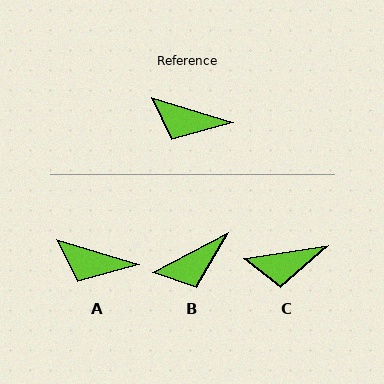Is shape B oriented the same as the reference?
No, it is off by about 44 degrees.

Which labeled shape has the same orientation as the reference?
A.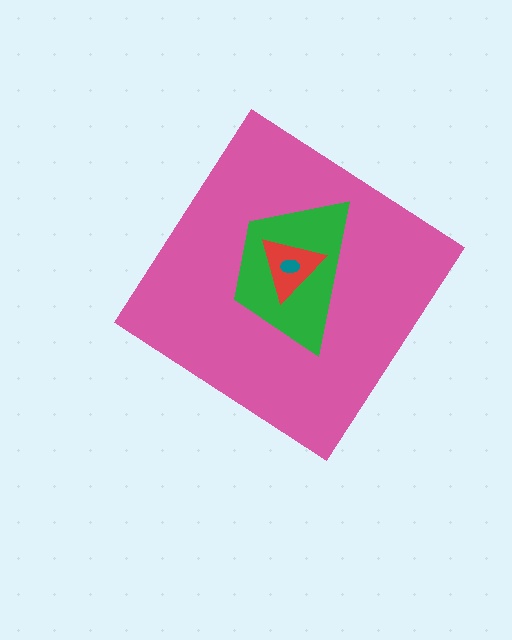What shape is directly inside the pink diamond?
The green trapezoid.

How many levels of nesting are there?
4.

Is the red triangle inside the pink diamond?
Yes.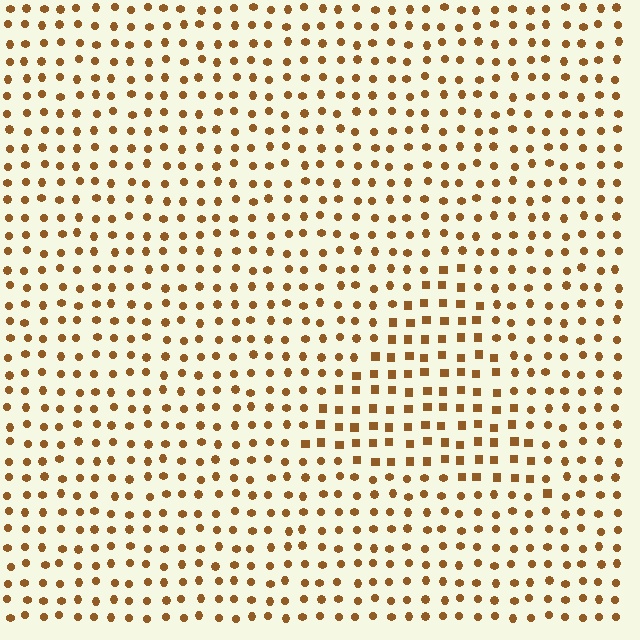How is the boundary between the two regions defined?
The boundary is defined by a change in element shape: squares inside vs. circles outside. All elements share the same color and spacing.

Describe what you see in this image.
The image is filled with small brown elements arranged in a uniform grid. A triangle-shaped region contains squares, while the surrounding area contains circles. The boundary is defined purely by the change in element shape.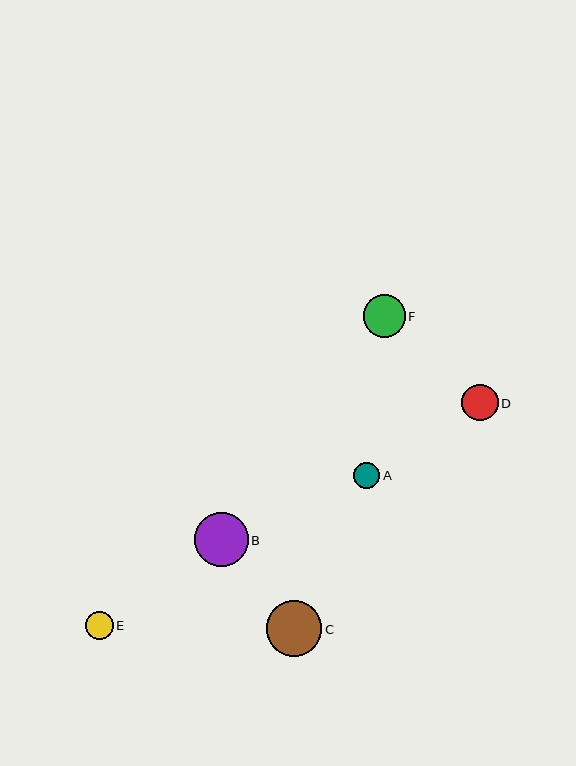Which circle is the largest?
Circle C is the largest with a size of approximately 56 pixels.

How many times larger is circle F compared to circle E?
Circle F is approximately 1.5 times the size of circle E.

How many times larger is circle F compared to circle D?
Circle F is approximately 1.1 times the size of circle D.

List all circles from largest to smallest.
From largest to smallest: C, B, F, D, E, A.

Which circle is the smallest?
Circle A is the smallest with a size of approximately 26 pixels.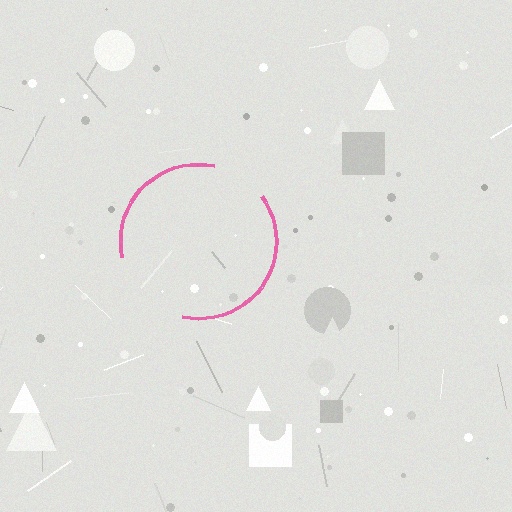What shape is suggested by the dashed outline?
The dashed outline suggests a circle.